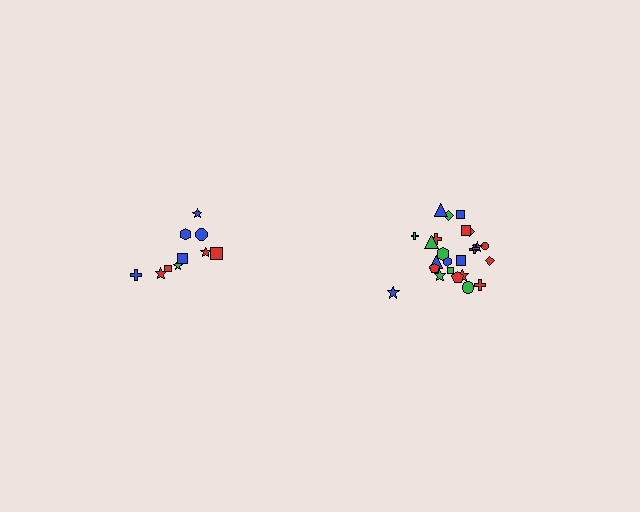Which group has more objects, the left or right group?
The right group.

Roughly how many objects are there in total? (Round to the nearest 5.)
Roughly 35 objects in total.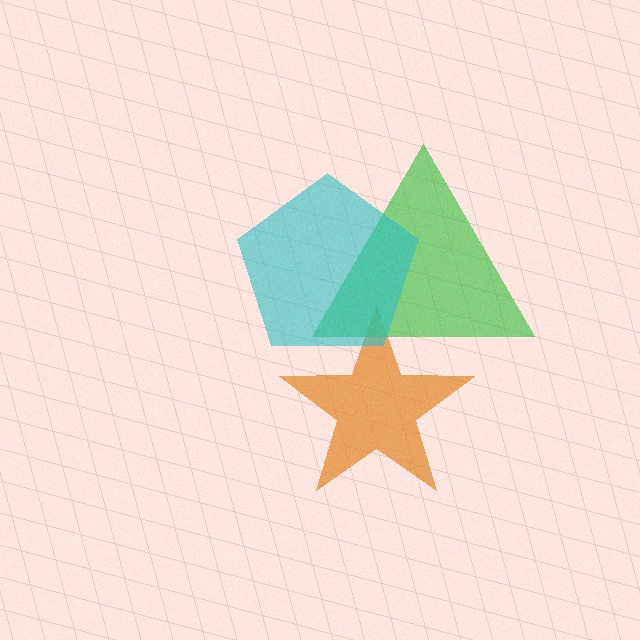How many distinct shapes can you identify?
There are 3 distinct shapes: an orange star, a green triangle, a cyan pentagon.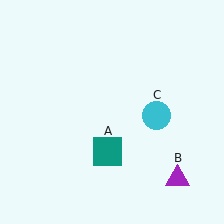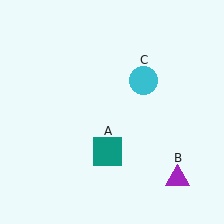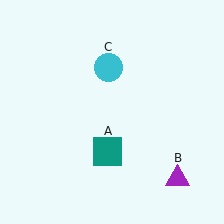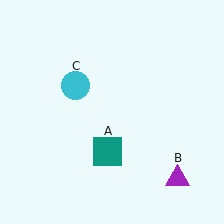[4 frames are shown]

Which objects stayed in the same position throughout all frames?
Teal square (object A) and purple triangle (object B) remained stationary.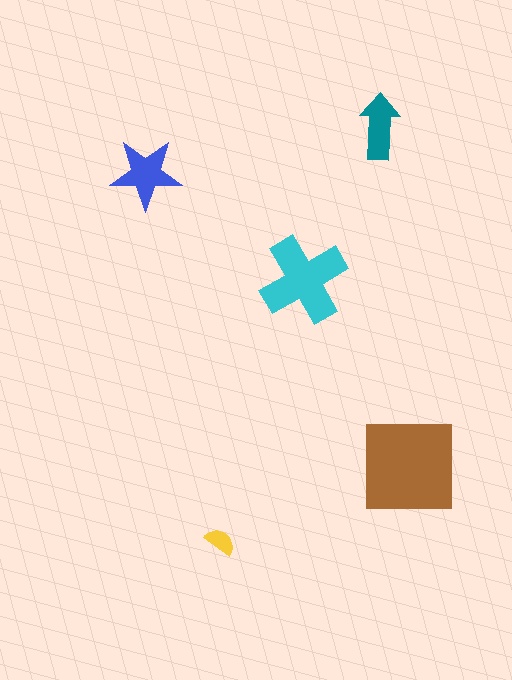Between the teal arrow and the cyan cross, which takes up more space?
The cyan cross.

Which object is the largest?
The brown square.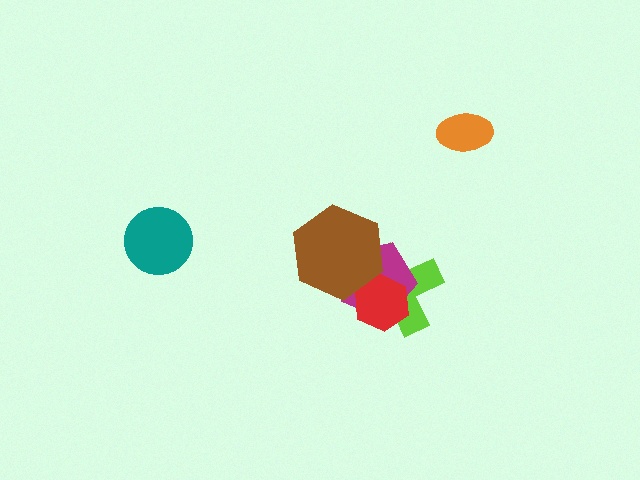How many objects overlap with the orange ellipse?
0 objects overlap with the orange ellipse.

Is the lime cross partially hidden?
Yes, it is partially covered by another shape.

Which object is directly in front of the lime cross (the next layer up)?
The magenta pentagon is directly in front of the lime cross.